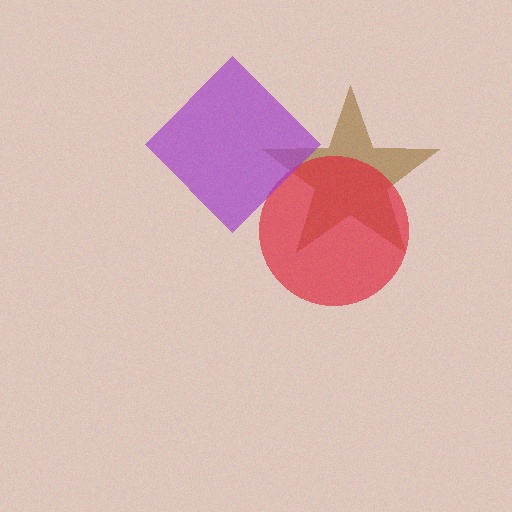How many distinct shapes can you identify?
There are 3 distinct shapes: a brown star, a red circle, a purple diamond.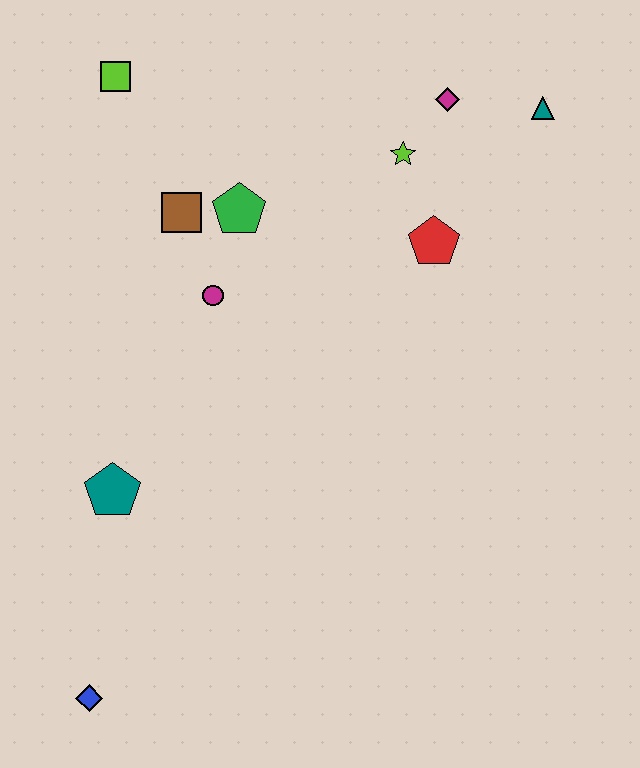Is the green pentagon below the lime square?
Yes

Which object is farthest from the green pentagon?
The blue diamond is farthest from the green pentagon.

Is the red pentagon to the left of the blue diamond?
No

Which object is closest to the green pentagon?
The brown square is closest to the green pentagon.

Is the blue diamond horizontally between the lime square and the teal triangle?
No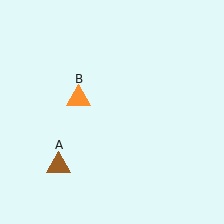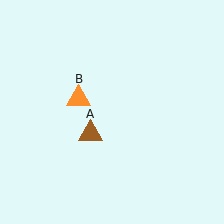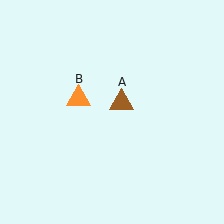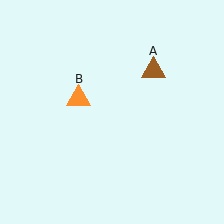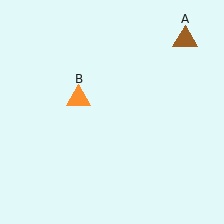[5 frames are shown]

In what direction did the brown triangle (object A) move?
The brown triangle (object A) moved up and to the right.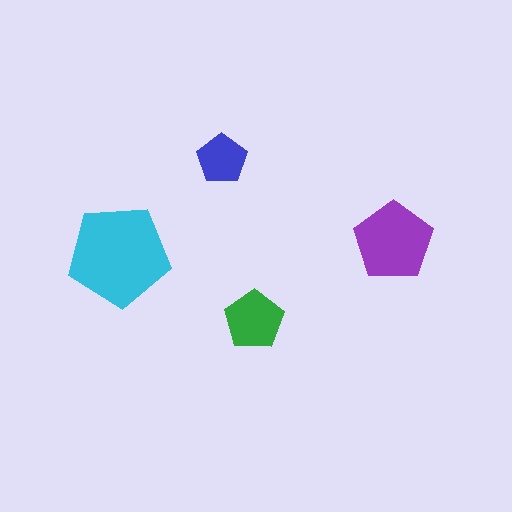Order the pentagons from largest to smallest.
the cyan one, the purple one, the green one, the blue one.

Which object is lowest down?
The green pentagon is bottommost.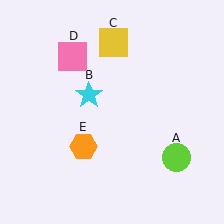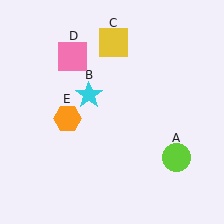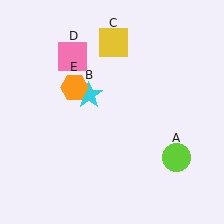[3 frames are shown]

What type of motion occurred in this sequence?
The orange hexagon (object E) rotated clockwise around the center of the scene.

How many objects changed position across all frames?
1 object changed position: orange hexagon (object E).